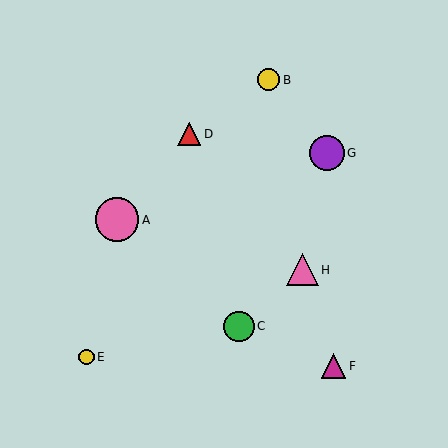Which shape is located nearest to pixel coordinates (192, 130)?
The red triangle (labeled D) at (189, 134) is nearest to that location.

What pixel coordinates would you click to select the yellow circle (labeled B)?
Click at (269, 80) to select the yellow circle B.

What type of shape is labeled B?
Shape B is a yellow circle.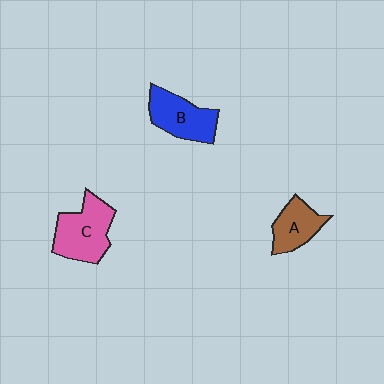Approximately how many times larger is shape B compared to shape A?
Approximately 1.3 times.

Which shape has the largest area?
Shape C (pink).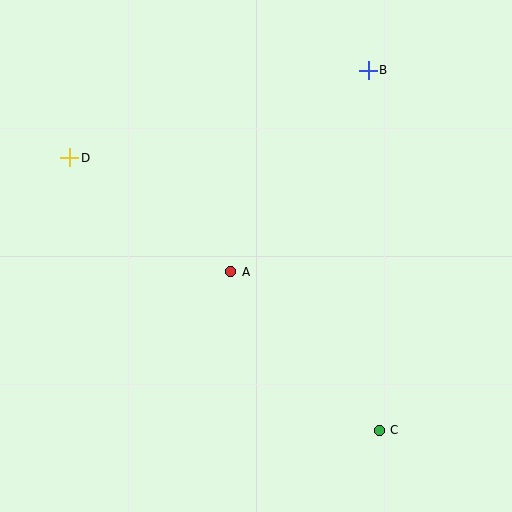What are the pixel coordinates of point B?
Point B is at (368, 70).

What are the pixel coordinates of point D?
Point D is at (70, 158).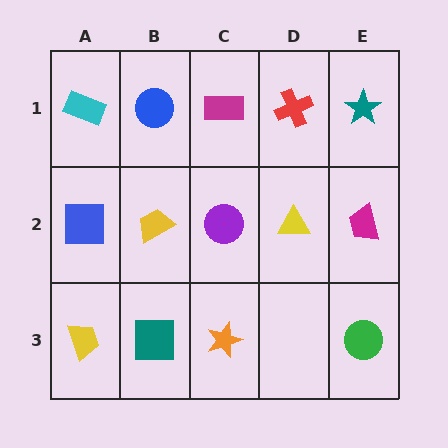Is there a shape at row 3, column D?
No, that cell is empty.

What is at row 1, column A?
A cyan rectangle.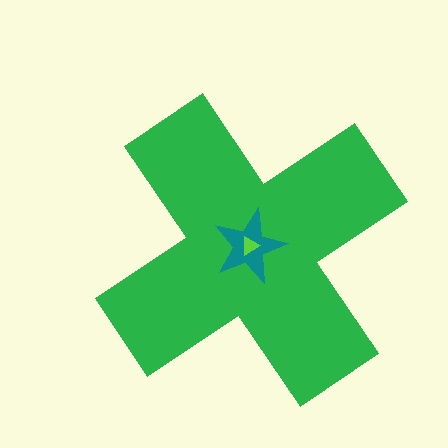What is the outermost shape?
The green cross.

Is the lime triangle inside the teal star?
Yes.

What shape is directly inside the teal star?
The lime triangle.